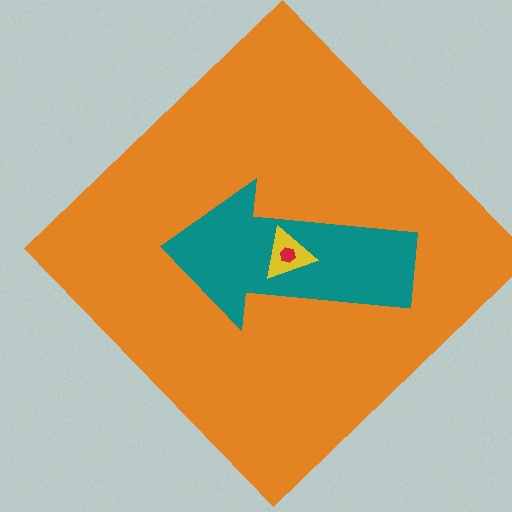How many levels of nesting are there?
4.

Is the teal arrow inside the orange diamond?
Yes.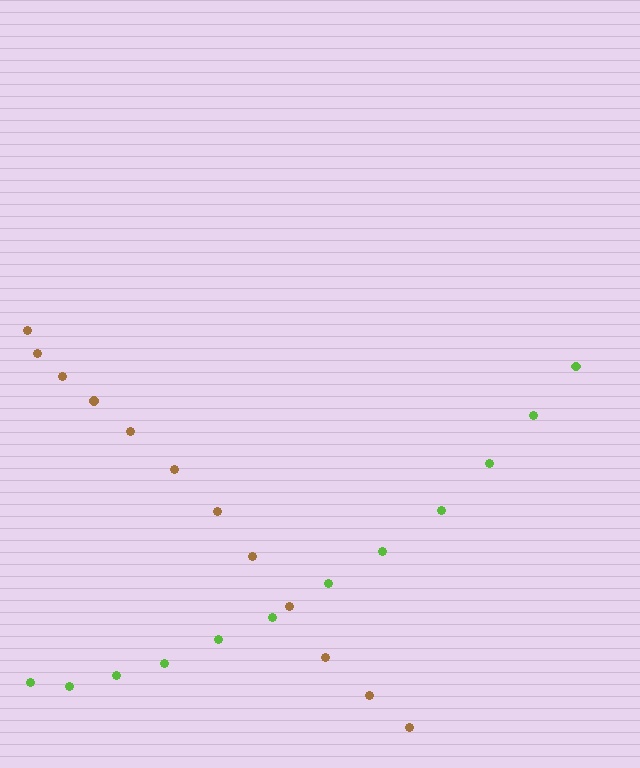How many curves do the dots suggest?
There are 2 distinct paths.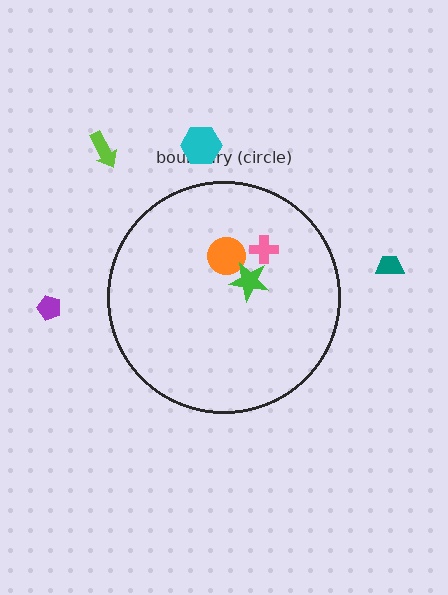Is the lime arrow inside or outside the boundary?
Outside.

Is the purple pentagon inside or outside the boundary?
Outside.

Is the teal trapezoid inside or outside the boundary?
Outside.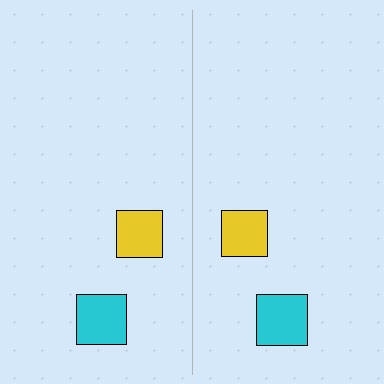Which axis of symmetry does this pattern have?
The pattern has a vertical axis of symmetry running through the center of the image.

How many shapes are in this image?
There are 4 shapes in this image.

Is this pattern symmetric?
Yes, this pattern has bilateral (reflection) symmetry.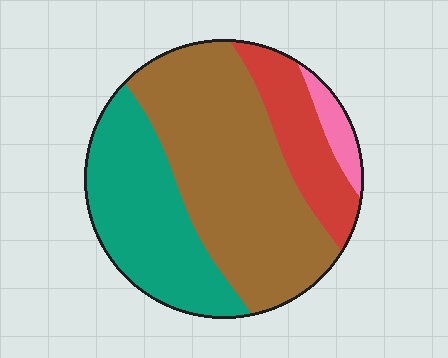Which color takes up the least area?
Pink, at roughly 5%.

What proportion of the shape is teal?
Teal takes up about one third (1/3) of the shape.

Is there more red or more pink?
Red.